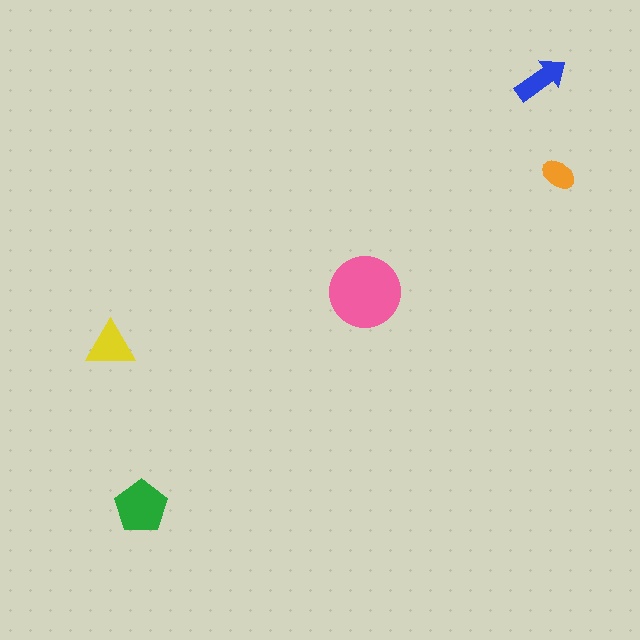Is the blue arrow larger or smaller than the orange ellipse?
Larger.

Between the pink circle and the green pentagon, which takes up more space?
The pink circle.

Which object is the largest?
The pink circle.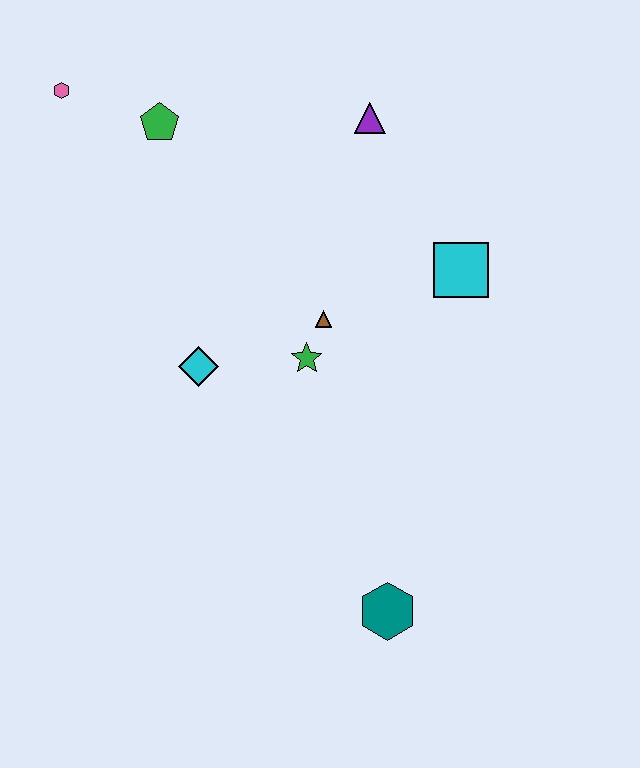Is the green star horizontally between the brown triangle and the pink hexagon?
Yes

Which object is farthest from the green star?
The pink hexagon is farthest from the green star.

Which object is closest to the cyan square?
The brown triangle is closest to the cyan square.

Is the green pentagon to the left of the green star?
Yes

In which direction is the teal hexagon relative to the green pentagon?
The teal hexagon is below the green pentagon.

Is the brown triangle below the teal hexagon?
No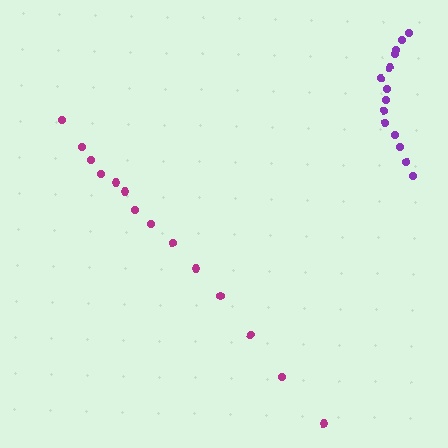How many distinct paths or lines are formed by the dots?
There are 2 distinct paths.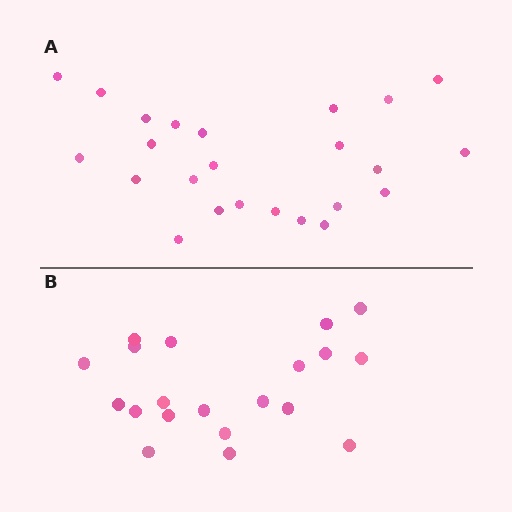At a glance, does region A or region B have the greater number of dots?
Region A (the top region) has more dots.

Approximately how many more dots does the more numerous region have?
Region A has about 4 more dots than region B.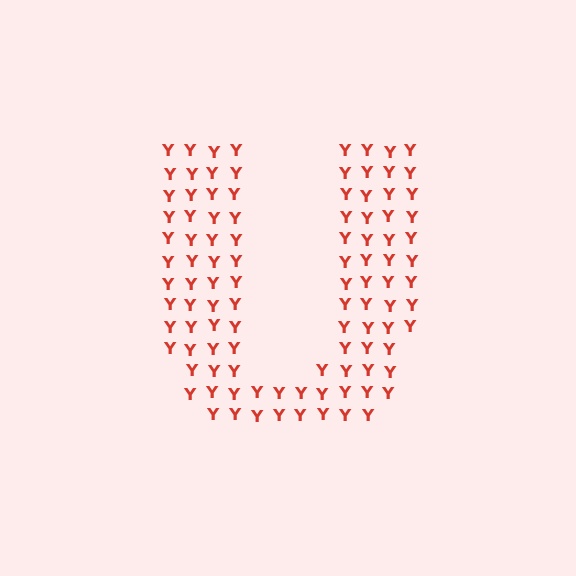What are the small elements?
The small elements are letter Y's.